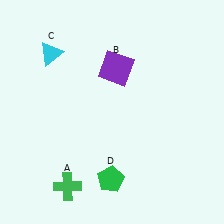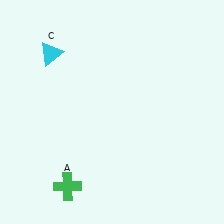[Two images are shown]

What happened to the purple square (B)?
The purple square (B) was removed in Image 2. It was in the top-right area of Image 1.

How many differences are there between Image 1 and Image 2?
There are 2 differences between the two images.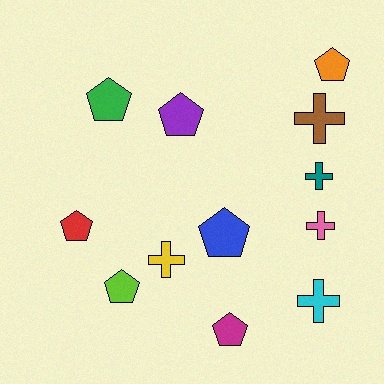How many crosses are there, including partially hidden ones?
There are 5 crosses.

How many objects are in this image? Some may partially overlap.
There are 12 objects.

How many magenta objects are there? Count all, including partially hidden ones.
There is 1 magenta object.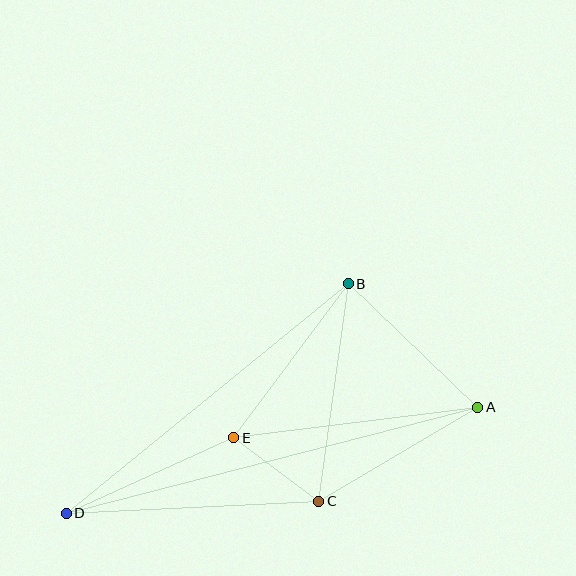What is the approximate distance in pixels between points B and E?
The distance between B and E is approximately 192 pixels.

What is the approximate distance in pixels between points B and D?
The distance between B and D is approximately 364 pixels.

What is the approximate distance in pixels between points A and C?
The distance between A and C is approximately 185 pixels.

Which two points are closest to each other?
Points C and E are closest to each other.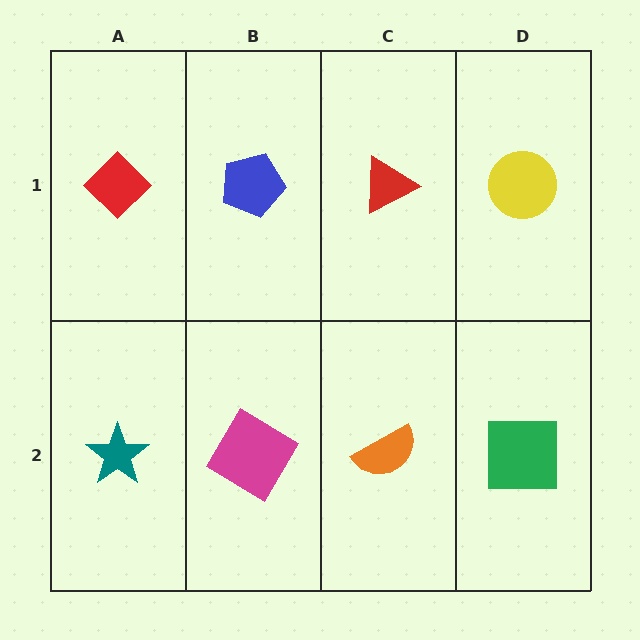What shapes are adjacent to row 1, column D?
A green square (row 2, column D), a red triangle (row 1, column C).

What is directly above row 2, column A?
A red diamond.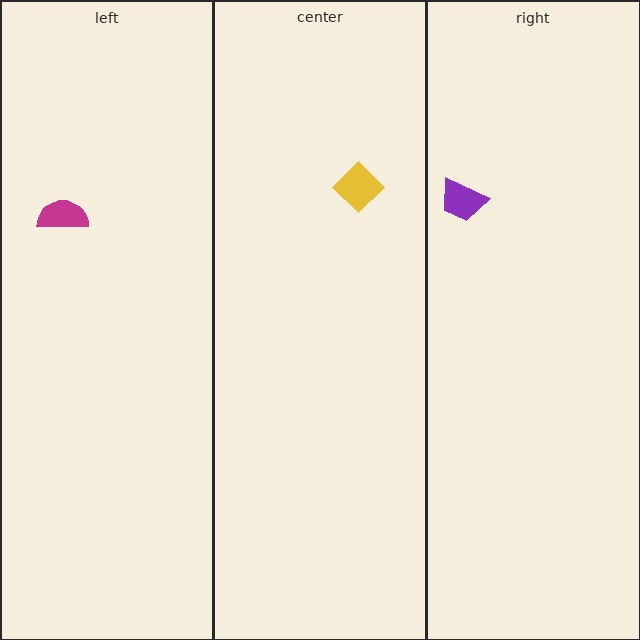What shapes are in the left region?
The magenta semicircle.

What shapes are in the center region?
The yellow diamond.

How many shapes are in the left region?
1.